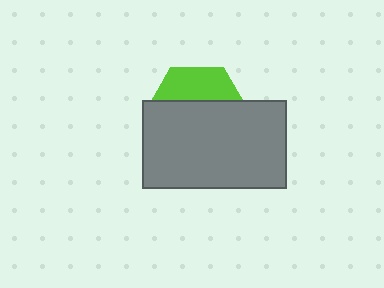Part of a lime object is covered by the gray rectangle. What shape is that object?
It is a hexagon.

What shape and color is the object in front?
The object in front is a gray rectangle.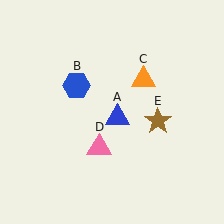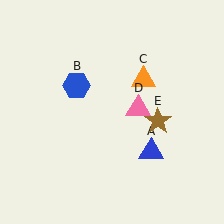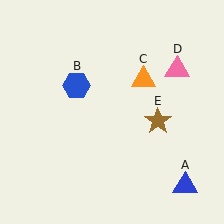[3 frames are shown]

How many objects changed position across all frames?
2 objects changed position: blue triangle (object A), pink triangle (object D).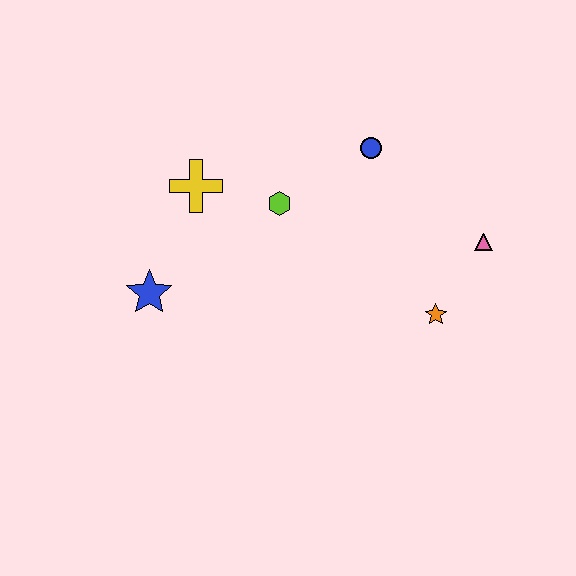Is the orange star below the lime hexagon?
Yes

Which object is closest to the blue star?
The yellow cross is closest to the blue star.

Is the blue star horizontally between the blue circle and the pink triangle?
No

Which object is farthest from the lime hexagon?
The pink triangle is farthest from the lime hexagon.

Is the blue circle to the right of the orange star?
No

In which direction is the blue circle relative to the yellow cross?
The blue circle is to the right of the yellow cross.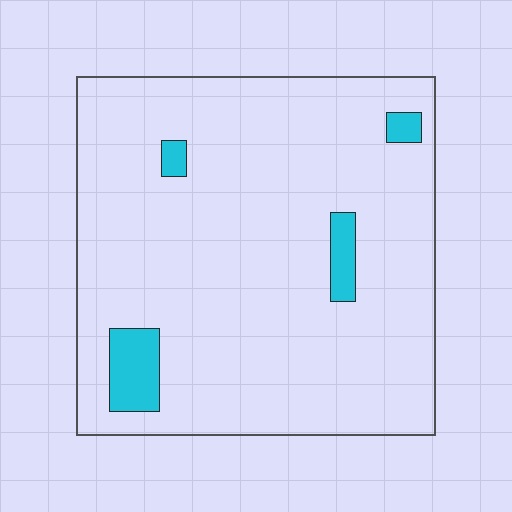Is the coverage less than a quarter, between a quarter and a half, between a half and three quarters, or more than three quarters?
Less than a quarter.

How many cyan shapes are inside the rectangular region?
4.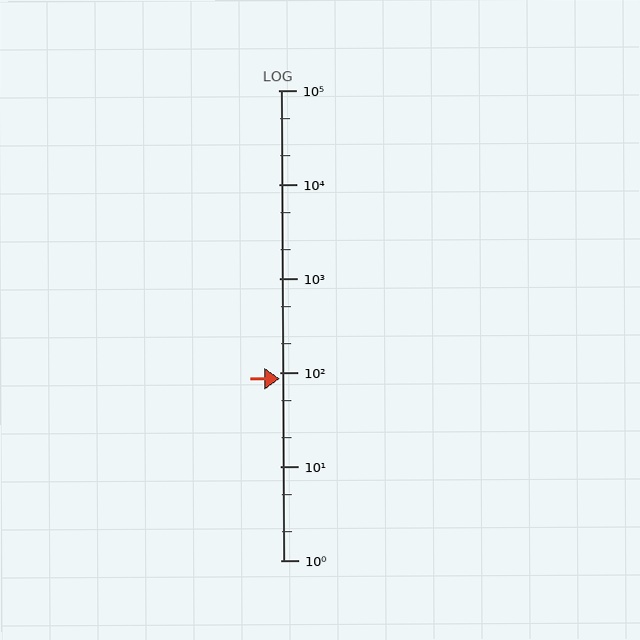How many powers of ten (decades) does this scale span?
The scale spans 5 decades, from 1 to 100000.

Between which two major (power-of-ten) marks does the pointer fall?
The pointer is between 10 and 100.